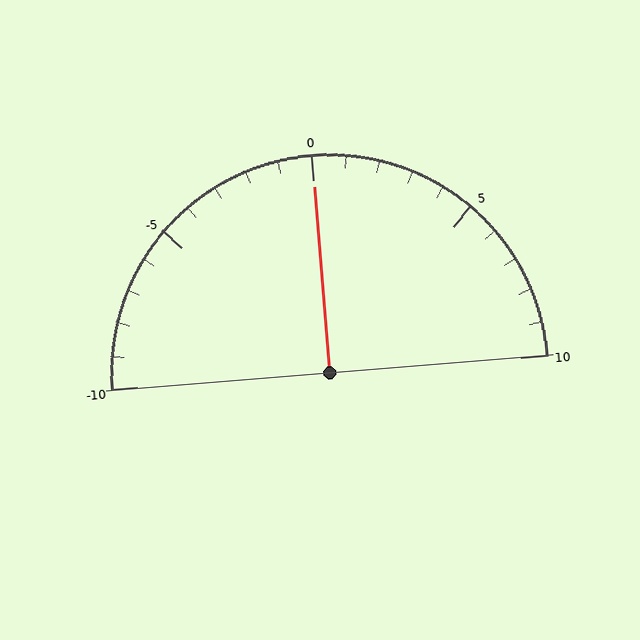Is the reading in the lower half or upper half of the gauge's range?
The reading is in the upper half of the range (-10 to 10).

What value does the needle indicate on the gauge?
The needle indicates approximately 0.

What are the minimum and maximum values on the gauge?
The gauge ranges from -10 to 10.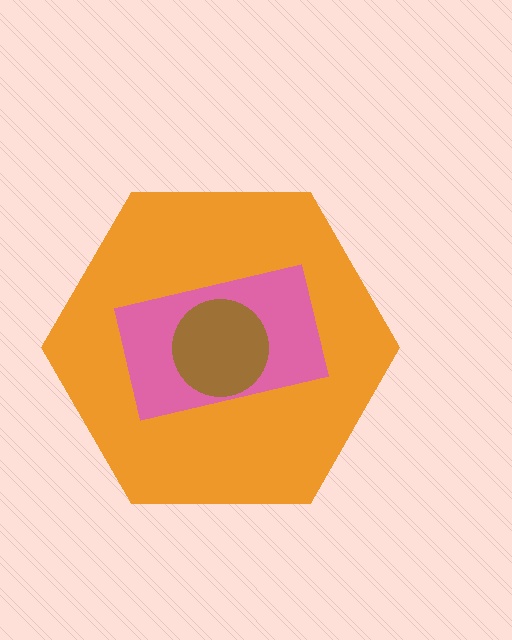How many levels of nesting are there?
3.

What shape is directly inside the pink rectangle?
The brown circle.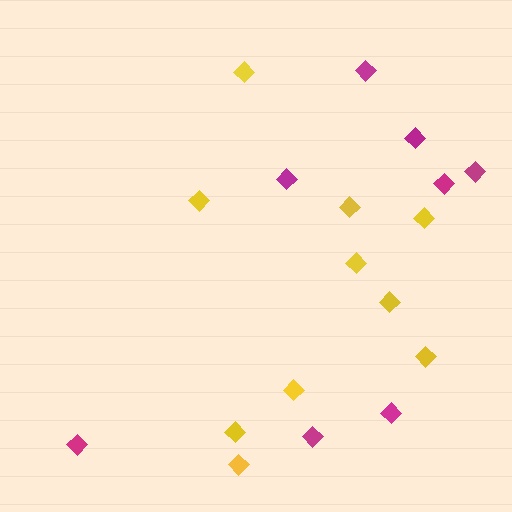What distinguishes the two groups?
There are 2 groups: one group of yellow diamonds (10) and one group of magenta diamonds (8).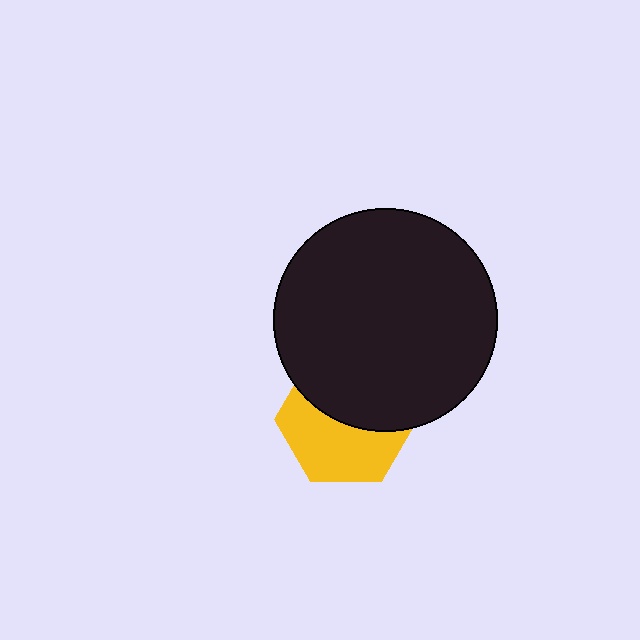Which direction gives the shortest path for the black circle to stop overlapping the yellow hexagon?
Moving up gives the shortest separation.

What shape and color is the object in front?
The object in front is a black circle.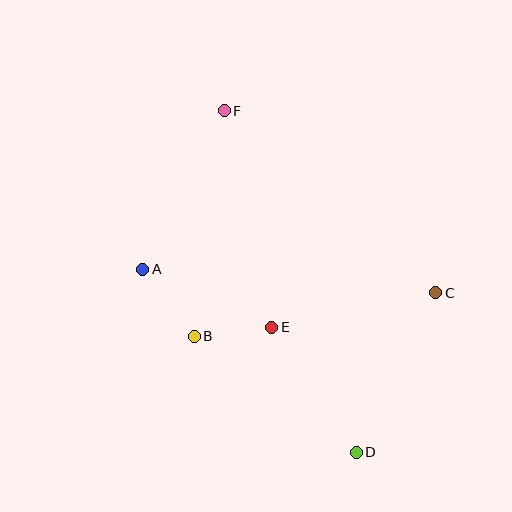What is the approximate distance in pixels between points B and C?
The distance between B and C is approximately 246 pixels.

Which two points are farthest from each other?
Points D and F are farthest from each other.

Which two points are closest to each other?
Points B and E are closest to each other.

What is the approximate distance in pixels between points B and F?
The distance between B and F is approximately 228 pixels.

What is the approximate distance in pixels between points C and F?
The distance between C and F is approximately 279 pixels.